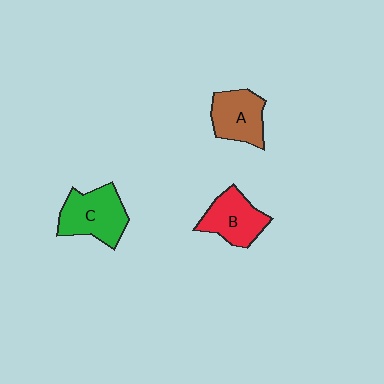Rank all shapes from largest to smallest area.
From largest to smallest: C (green), B (red), A (brown).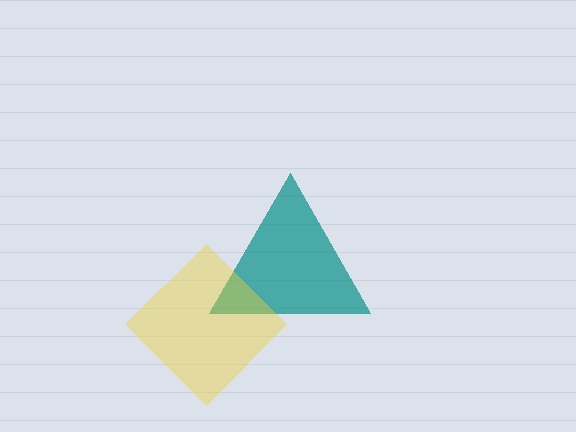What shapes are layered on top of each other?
The layered shapes are: a teal triangle, a yellow diamond.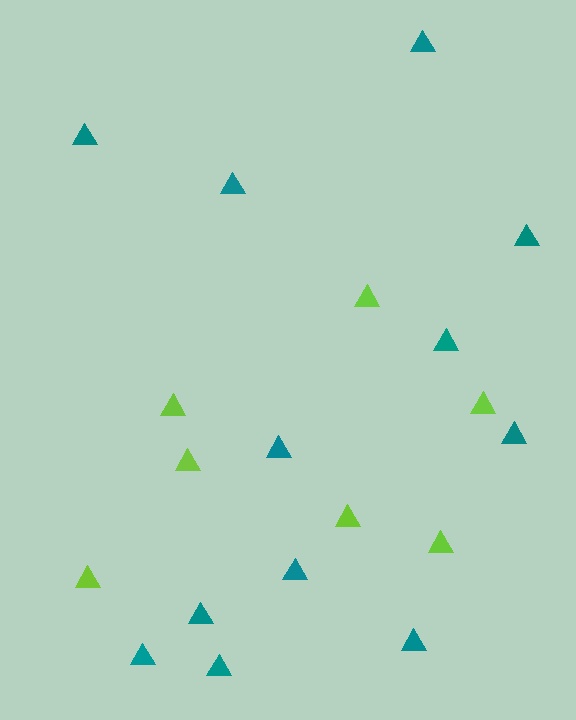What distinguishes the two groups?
There are 2 groups: one group of teal triangles (12) and one group of lime triangles (7).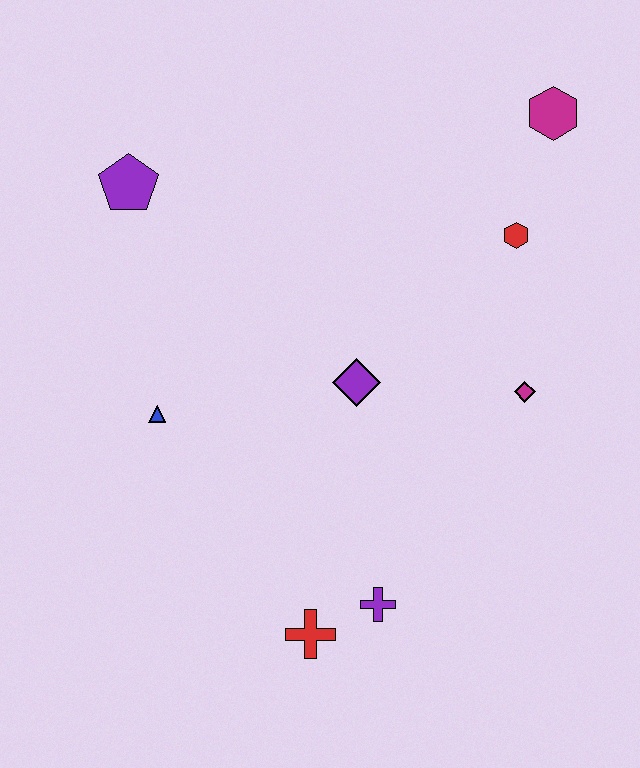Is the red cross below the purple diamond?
Yes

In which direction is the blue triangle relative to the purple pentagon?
The blue triangle is below the purple pentagon.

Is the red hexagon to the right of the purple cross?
Yes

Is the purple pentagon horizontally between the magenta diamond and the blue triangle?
No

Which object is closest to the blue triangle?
The purple diamond is closest to the blue triangle.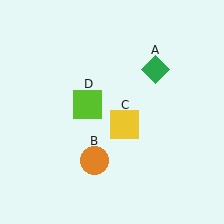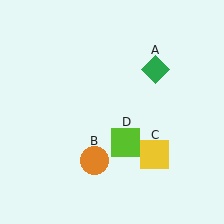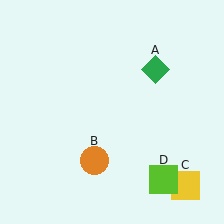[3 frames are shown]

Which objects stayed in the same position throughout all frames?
Green diamond (object A) and orange circle (object B) remained stationary.